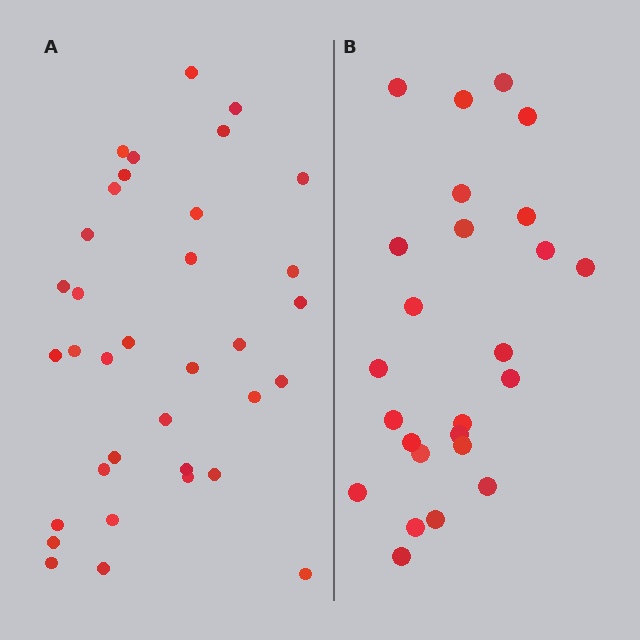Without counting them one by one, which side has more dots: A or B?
Region A (the left region) has more dots.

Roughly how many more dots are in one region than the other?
Region A has roughly 10 or so more dots than region B.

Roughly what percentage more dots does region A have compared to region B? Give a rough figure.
About 40% more.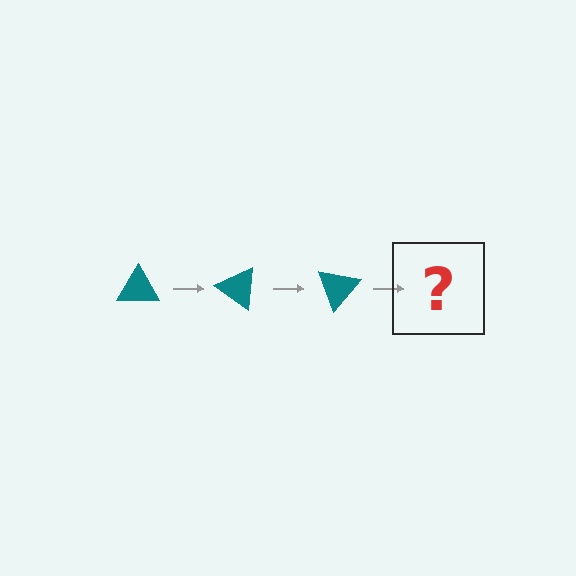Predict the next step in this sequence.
The next step is a teal triangle rotated 105 degrees.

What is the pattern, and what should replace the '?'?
The pattern is that the triangle rotates 35 degrees each step. The '?' should be a teal triangle rotated 105 degrees.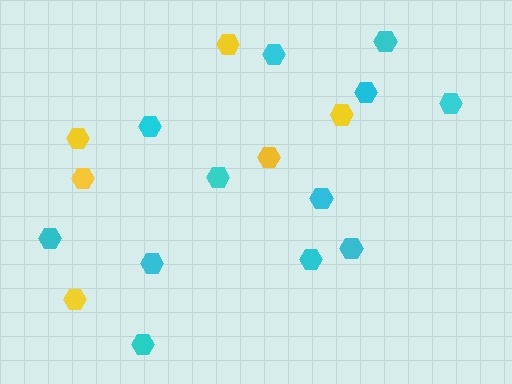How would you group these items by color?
There are 2 groups: one group of cyan hexagons (12) and one group of yellow hexagons (6).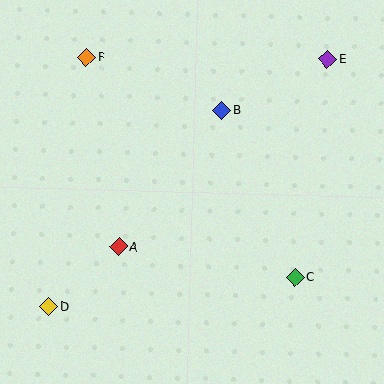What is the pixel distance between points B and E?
The distance between B and E is 117 pixels.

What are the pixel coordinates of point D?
Point D is at (49, 307).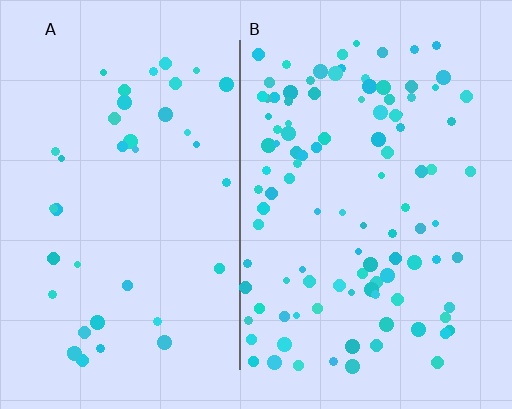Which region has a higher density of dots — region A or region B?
B (the right).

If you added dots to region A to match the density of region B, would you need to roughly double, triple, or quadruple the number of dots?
Approximately triple.